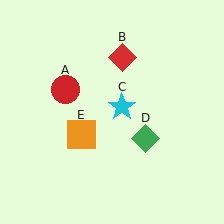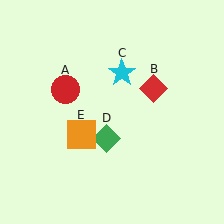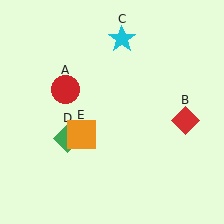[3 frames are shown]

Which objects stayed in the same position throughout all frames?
Red circle (object A) and orange square (object E) remained stationary.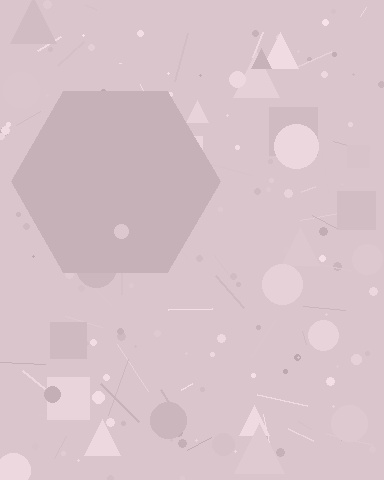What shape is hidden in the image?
A hexagon is hidden in the image.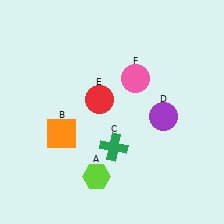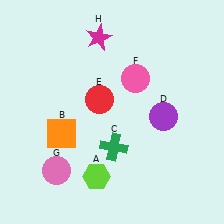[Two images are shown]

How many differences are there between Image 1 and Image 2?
There are 2 differences between the two images.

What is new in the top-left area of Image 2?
A magenta star (H) was added in the top-left area of Image 2.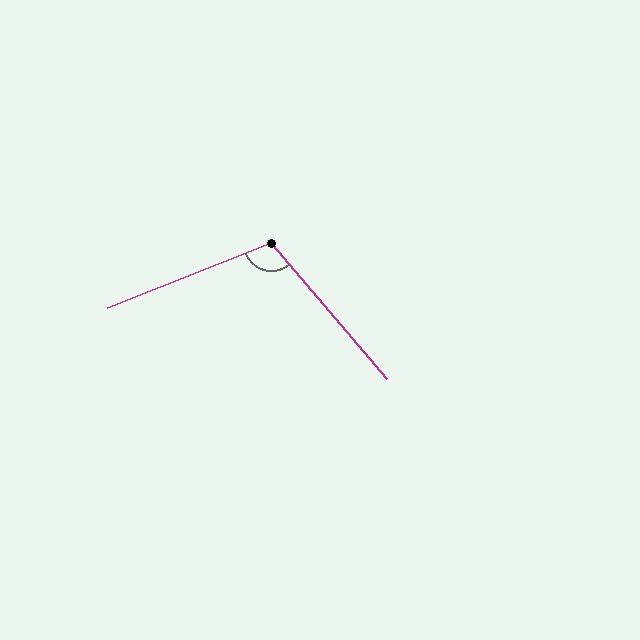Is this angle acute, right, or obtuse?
It is obtuse.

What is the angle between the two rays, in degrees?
Approximately 109 degrees.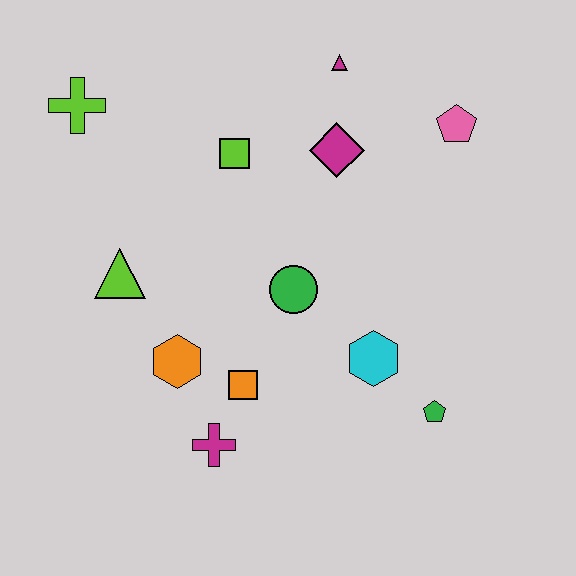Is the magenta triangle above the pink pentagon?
Yes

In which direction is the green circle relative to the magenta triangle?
The green circle is below the magenta triangle.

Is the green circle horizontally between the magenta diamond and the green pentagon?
No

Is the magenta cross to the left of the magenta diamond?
Yes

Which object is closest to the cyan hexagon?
The green pentagon is closest to the cyan hexagon.